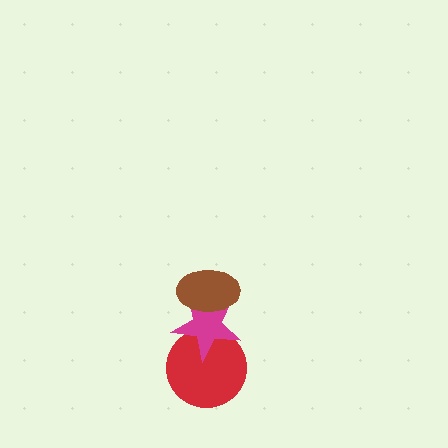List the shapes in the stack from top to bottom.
From top to bottom: the brown ellipse, the magenta star, the red circle.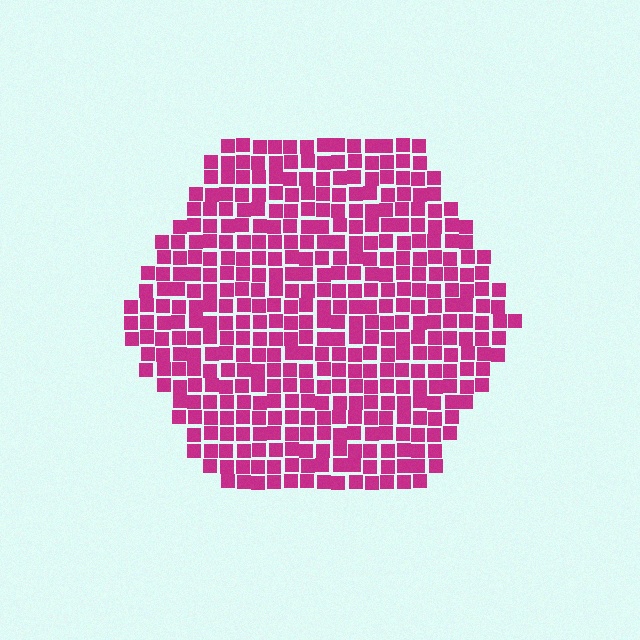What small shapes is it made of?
It is made of small squares.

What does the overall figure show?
The overall figure shows a hexagon.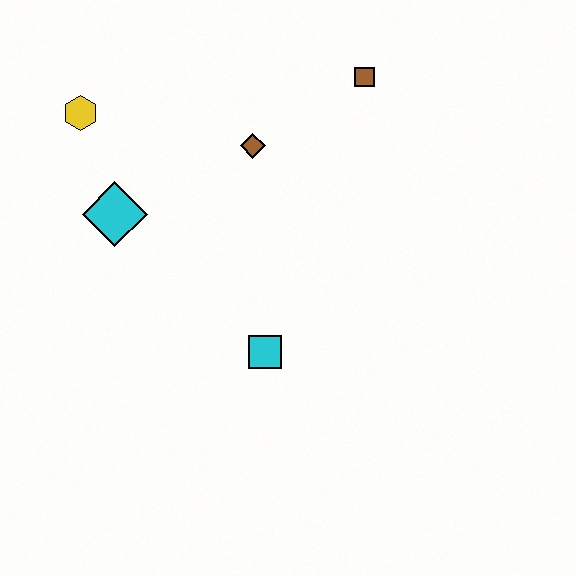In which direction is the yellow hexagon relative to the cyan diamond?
The yellow hexagon is above the cyan diamond.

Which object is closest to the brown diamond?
The brown square is closest to the brown diamond.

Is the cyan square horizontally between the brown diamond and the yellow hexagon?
No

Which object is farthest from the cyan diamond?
The brown square is farthest from the cyan diamond.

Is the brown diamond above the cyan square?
Yes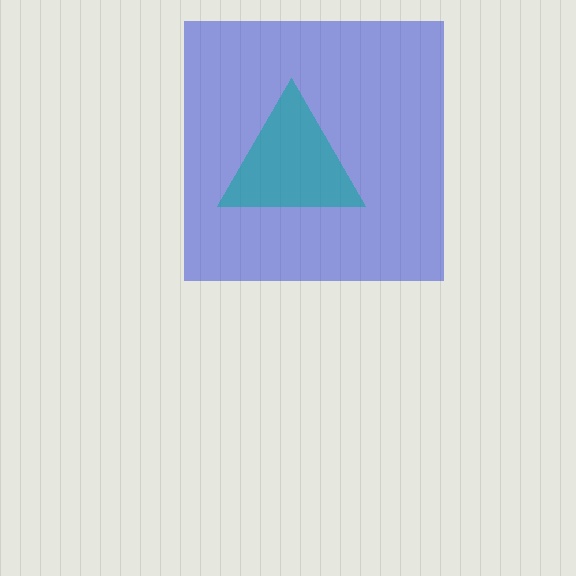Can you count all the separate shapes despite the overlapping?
Yes, there are 2 separate shapes.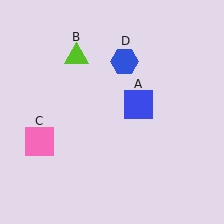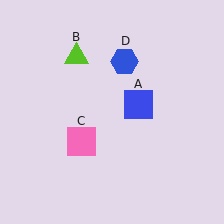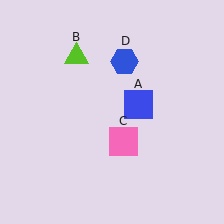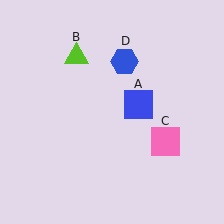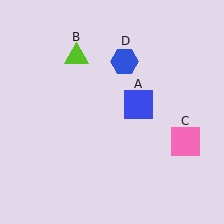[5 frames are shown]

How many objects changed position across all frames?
1 object changed position: pink square (object C).